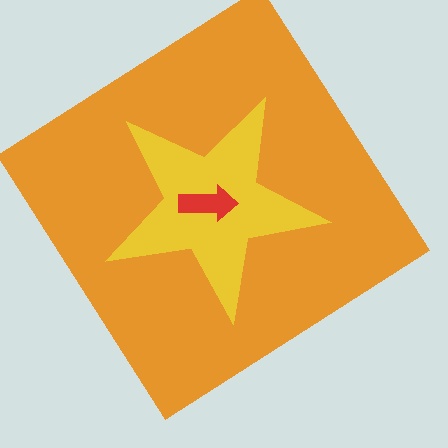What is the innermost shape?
The red arrow.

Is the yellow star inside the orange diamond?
Yes.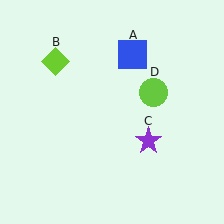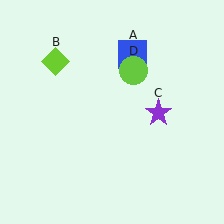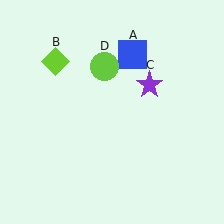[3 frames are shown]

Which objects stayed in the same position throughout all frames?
Blue square (object A) and lime diamond (object B) remained stationary.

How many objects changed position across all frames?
2 objects changed position: purple star (object C), lime circle (object D).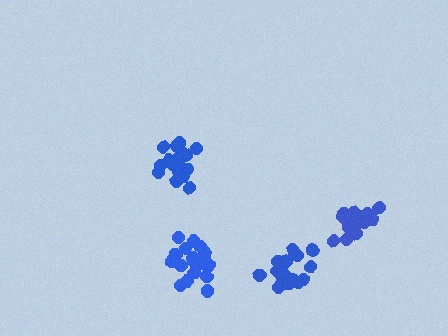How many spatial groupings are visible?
There are 4 spatial groupings.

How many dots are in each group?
Group 1: 20 dots, Group 2: 21 dots, Group 3: 21 dots, Group 4: 21 dots (83 total).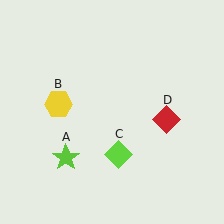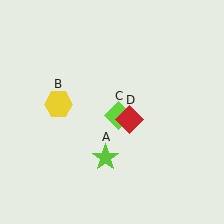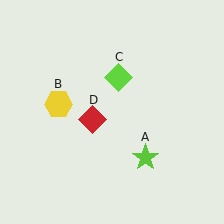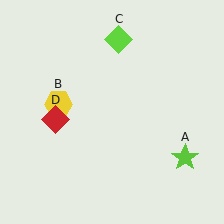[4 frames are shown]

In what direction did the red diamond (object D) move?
The red diamond (object D) moved left.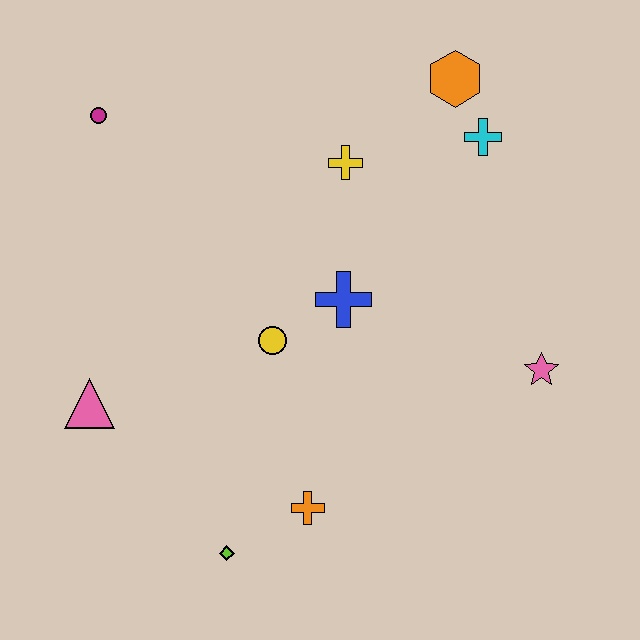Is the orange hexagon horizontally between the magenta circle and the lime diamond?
No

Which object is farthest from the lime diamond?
The orange hexagon is farthest from the lime diamond.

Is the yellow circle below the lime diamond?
No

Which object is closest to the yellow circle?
The blue cross is closest to the yellow circle.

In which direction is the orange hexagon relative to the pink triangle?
The orange hexagon is to the right of the pink triangle.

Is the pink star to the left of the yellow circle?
No